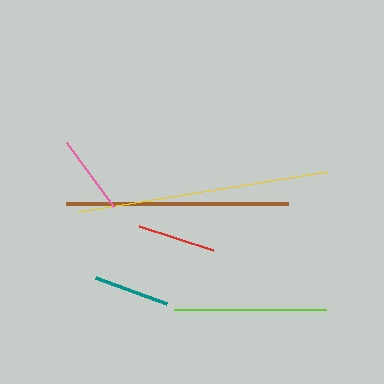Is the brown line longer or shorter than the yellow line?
The yellow line is longer than the brown line.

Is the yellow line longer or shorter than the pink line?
The yellow line is longer than the pink line.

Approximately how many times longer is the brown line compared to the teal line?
The brown line is approximately 2.9 times the length of the teal line.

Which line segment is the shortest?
The teal line is the shortest at approximately 75 pixels.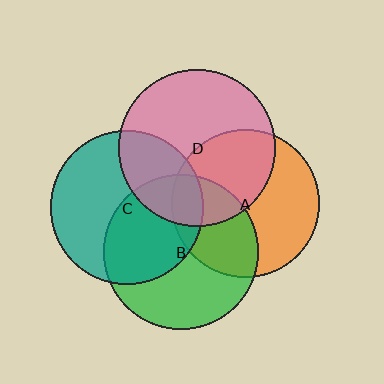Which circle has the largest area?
Circle D (pink).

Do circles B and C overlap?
Yes.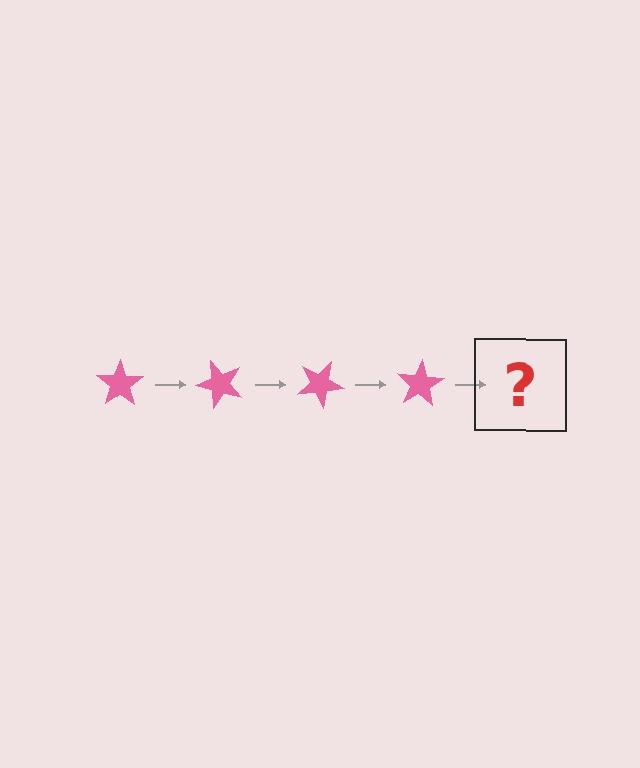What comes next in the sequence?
The next element should be a pink star rotated 200 degrees.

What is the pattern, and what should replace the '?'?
The pattern is that the star rotates 50 degrees each step. The '?' should be a pink star rotated 200 degrees.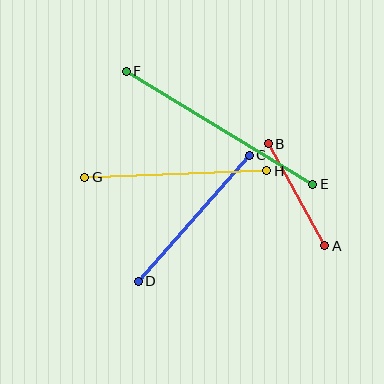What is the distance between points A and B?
The distance is approximately 116 pixels.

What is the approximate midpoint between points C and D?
The midpoint is at approximately (194, 218) pixels.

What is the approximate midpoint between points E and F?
The midpoint is at approximately (220, 128) pixels.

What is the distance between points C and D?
The distance is approximately 168 pixels.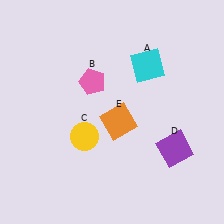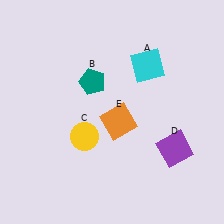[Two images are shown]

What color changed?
The pentagon (B) changed from pink in Image 1 to teal in Image 2.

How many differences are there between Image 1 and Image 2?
There is 1 difference between the two images.